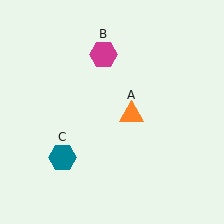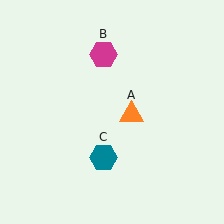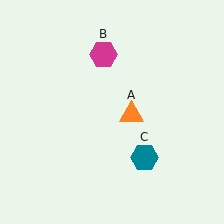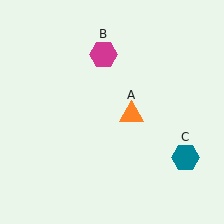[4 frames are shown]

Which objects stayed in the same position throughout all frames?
Orange triangle (object A) and magenta hexagon (object B) remained stationary.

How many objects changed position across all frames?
1 object changed position: teal hexagon (object C).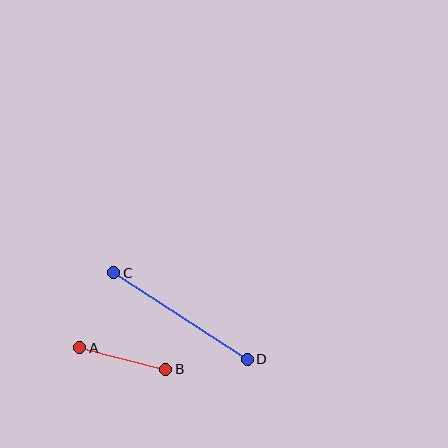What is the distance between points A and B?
The distance is approximately 88 pixels.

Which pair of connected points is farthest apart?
Points C and D are farthest apart.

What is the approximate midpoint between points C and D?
The midpoint is at approximately (181, 316) pixels.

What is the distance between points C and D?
The distance is approximately 159 pixels.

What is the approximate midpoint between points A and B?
The midpoint is at approximately (123, 358) pixels.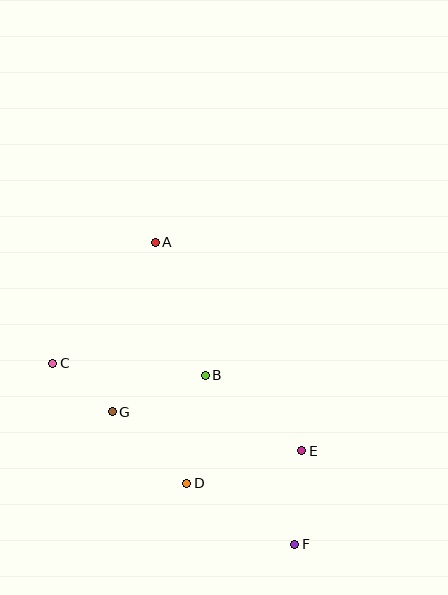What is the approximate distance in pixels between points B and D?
The distance between B and D is approximately 110 pixels.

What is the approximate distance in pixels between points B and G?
The distance between B and G is approximately 100 pixels.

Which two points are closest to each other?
Points C and G are closest to each other.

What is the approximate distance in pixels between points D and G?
The distance between D and G is approximately 103 pixels.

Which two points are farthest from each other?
Points A and F are farthest from each other.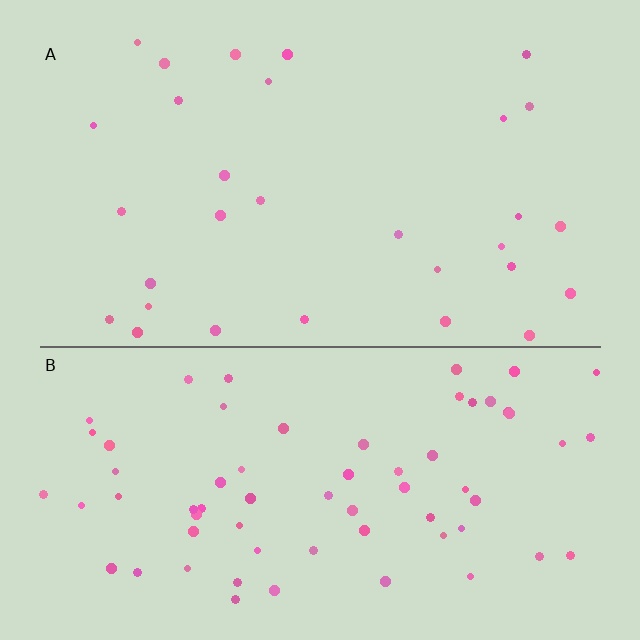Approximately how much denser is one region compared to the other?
Approximately 2.3× — region B over region A.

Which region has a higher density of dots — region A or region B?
B (the bottom).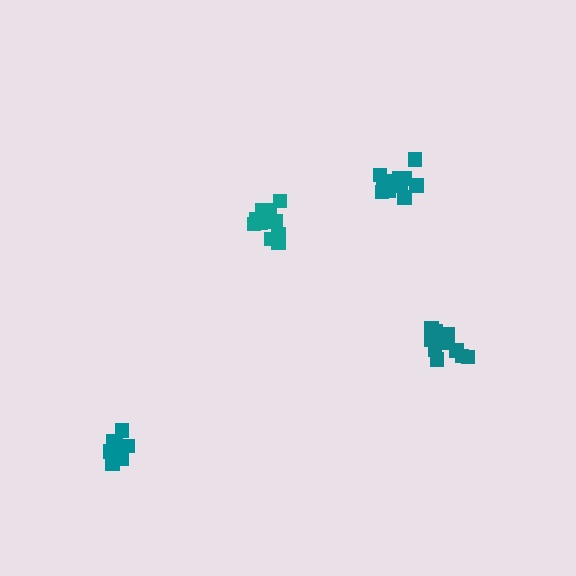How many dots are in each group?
Group 1: 14 dots, Group 2: 11 dots, Group 3: 10 dots, Group 4: 12 dots (47 total).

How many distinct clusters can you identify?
There are 4 distinct clusters.